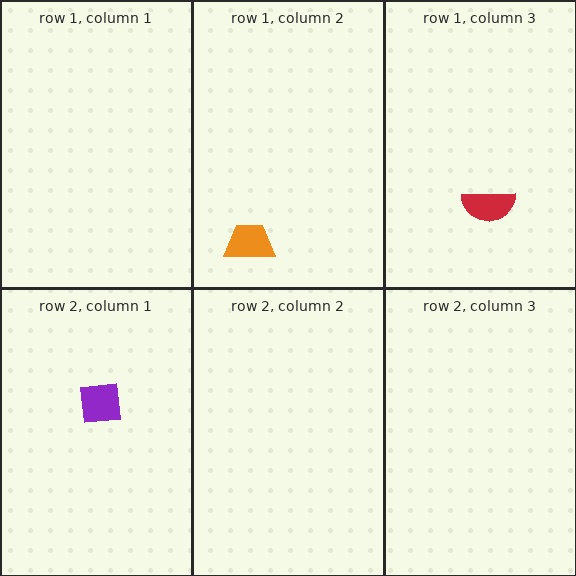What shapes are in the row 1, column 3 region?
The red semicircle.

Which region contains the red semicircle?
The row 1, column 3 region.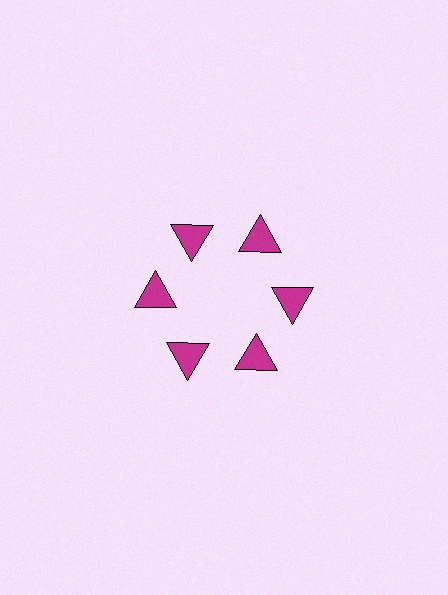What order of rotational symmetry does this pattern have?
This pattern has 6-fold rotational symmetry.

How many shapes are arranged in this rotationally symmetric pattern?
There are 6 shapes, arranged in 6 groups of 1.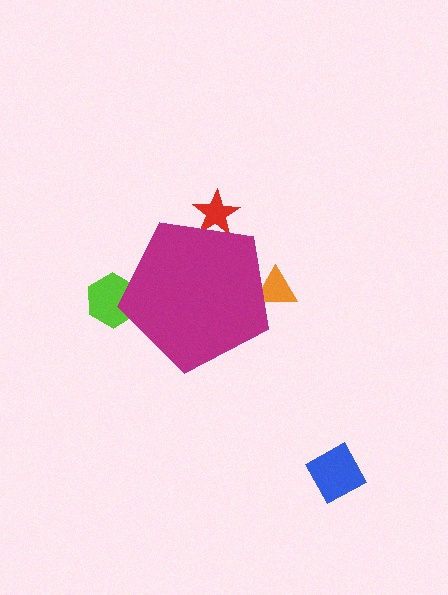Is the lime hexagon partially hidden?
Yes, the lime hexagon is partially hidden behind the magenta pentagon.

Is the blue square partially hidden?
No, the blue square is fully visible.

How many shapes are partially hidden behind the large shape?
3 shapes are partially hidden.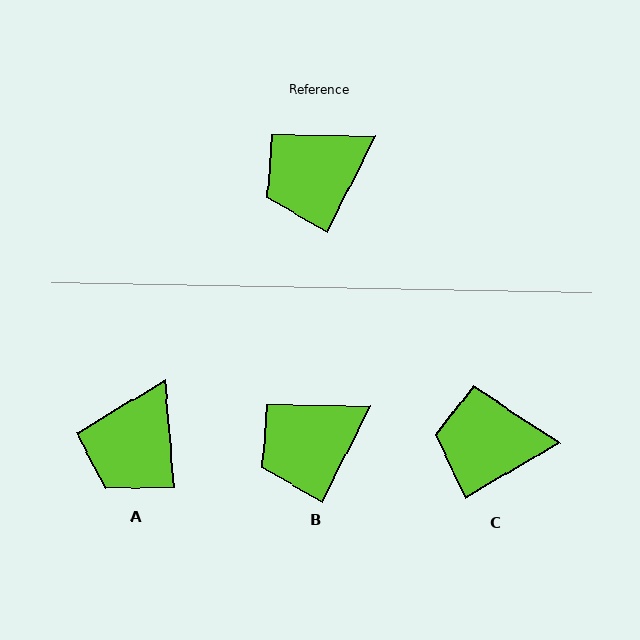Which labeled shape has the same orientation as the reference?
B.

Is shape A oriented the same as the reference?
No, it is off by about 32 degrees.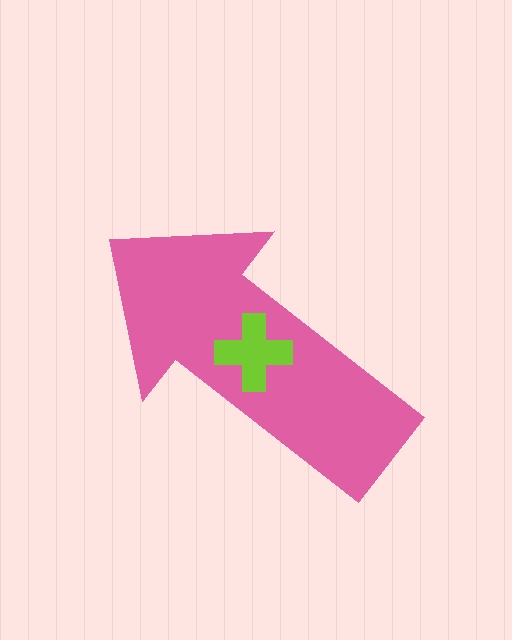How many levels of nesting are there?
2.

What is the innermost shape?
The lime cross.